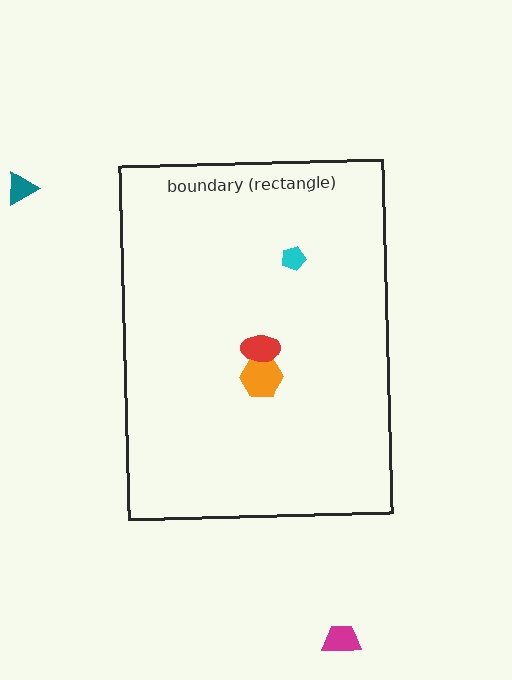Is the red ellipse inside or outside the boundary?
Inside.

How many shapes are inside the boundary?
3 inside, 2 outside.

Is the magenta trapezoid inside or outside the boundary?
Outside.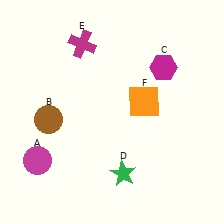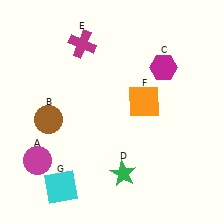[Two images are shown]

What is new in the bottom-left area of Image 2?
A cyan square (G) was added in the bottom-left area of Image 2.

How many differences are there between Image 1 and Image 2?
There is 1 difference between the two images.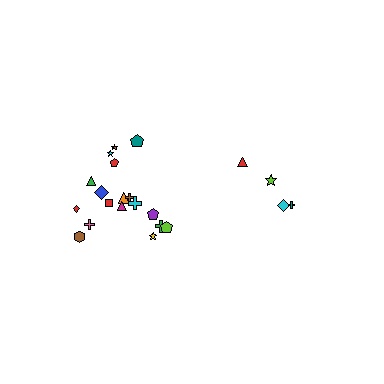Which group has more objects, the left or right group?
The left group.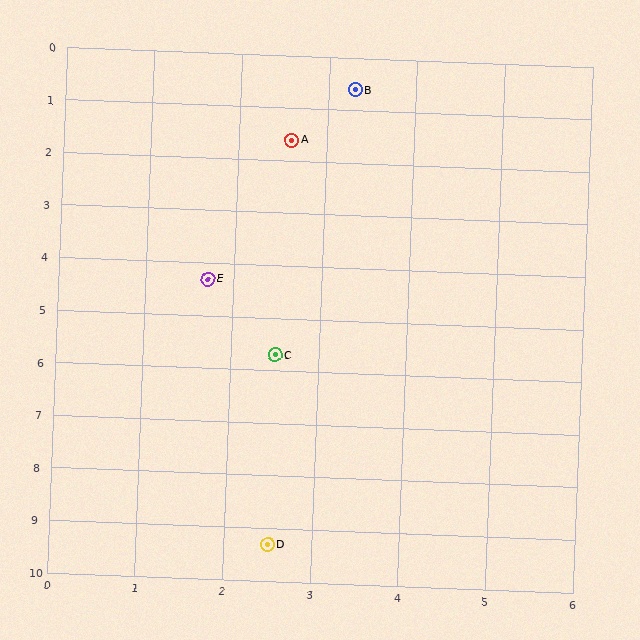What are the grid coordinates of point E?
Point E is at approximately (1.7, 4.3).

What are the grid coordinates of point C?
Point C is at approximately (2.5, 5.7).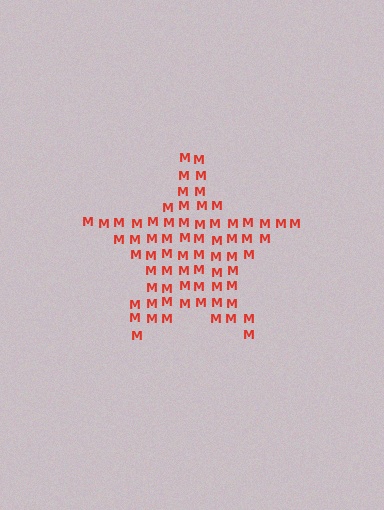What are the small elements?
The small elements are letter M's.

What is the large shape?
The large shape is a star.